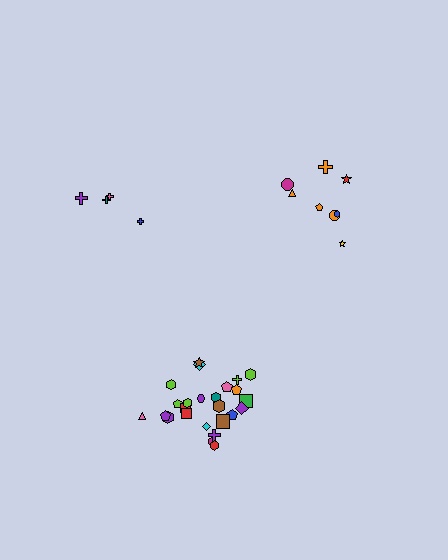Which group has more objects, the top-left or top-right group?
The top-right group.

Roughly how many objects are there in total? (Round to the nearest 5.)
Roughly 35 objects in total.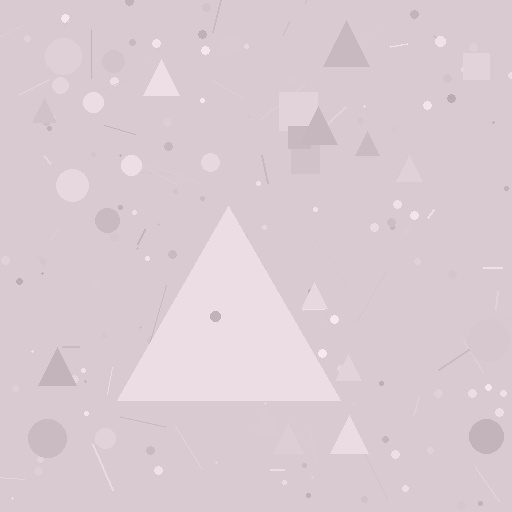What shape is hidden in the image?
A triangle is hidden in the image.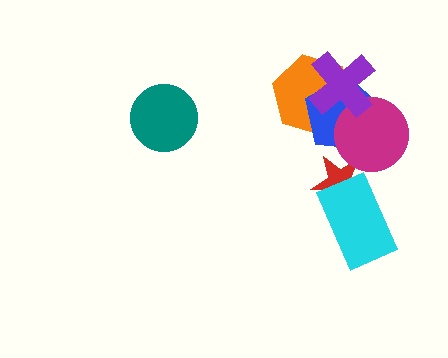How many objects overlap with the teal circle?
0 objects overlap with the teal circle.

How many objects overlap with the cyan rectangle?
1 object overlaps with the cyan rectangle.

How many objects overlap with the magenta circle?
4 objects overlap with the magenta circle.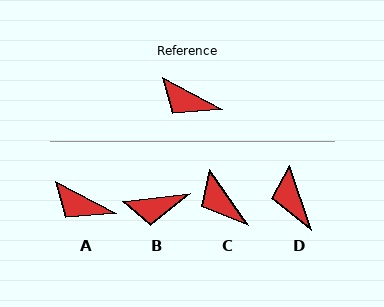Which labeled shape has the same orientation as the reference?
A.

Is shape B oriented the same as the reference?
No, it is off by about 35 degrees.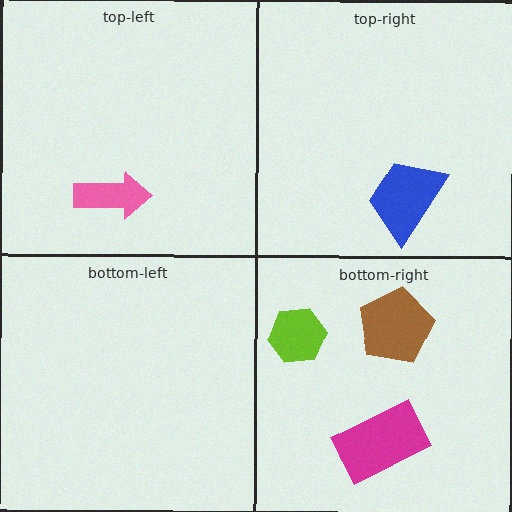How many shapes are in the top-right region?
1.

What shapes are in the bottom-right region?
The brown pentagon, the lime hexagon, the magenta rectangle.